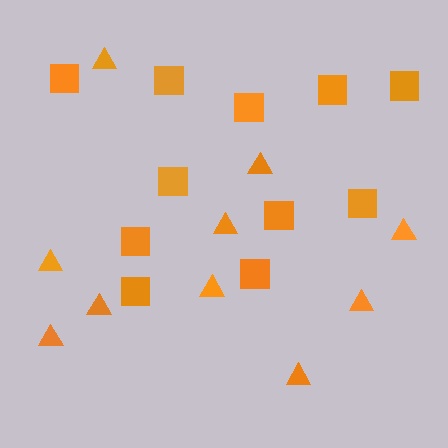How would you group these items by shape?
There are 2 groups: one group of squares (11) and one group of triangles (10).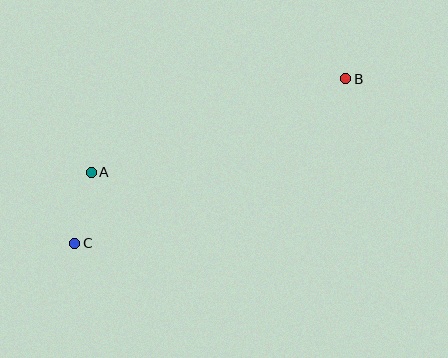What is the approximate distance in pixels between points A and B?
The distance between A and B is approximately 271 pixels.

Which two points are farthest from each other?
Points B and C are farthest from each other.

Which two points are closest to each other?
Points A and C are closest to each other.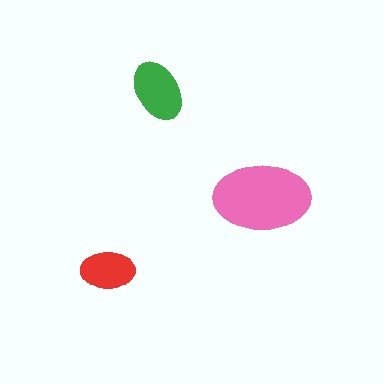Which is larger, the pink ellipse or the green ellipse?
The pink one.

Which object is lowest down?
The red ellipse is bottommost.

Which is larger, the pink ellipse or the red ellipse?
The pink one.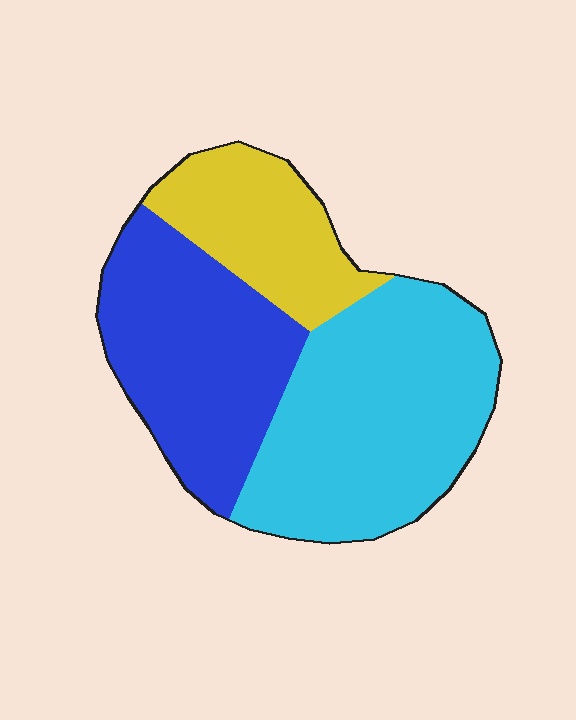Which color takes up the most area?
Cyan, at roughly 45%.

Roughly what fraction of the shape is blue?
Blue covers roughly 35% of the shape.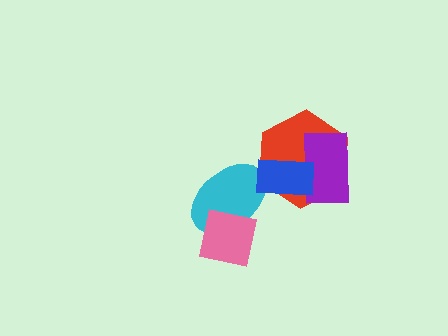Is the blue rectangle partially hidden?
No, no other shape covers it.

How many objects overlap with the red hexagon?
2 objects overlap with the red hexagon.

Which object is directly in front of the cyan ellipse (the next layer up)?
The blue rectangle is directly in front of the cyan ellipse.